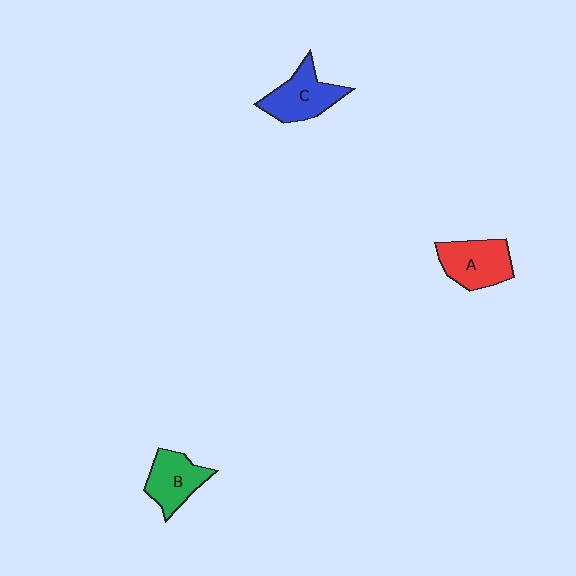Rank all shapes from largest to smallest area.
From largest to smallest: A (red), C (blue), B (green).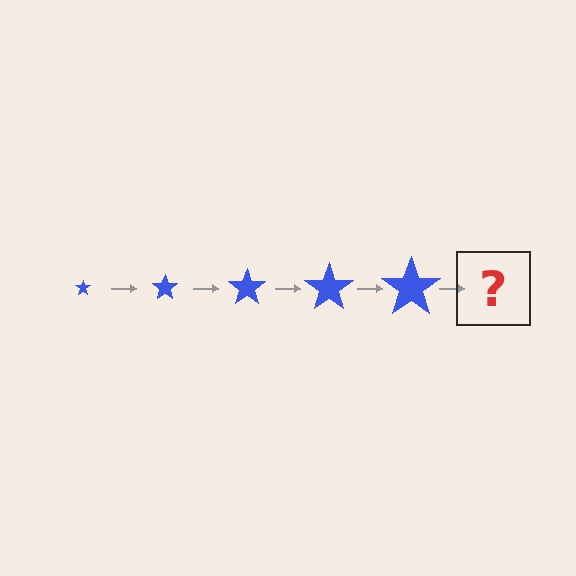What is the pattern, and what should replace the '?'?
The pattern is that the star gets progressively larger each step. The '?' should be a blue star, larger than the previous one.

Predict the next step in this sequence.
The next step is a blue star, larger than the previous one.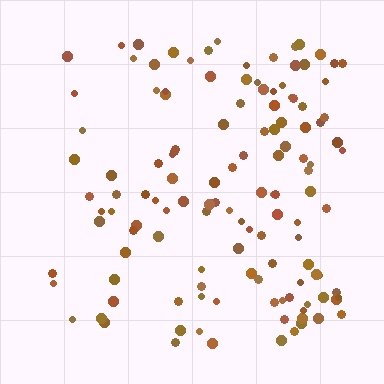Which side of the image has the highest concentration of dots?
The right.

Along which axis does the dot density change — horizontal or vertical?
Horizontal.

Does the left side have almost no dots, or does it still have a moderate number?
Still a moderate number, just noticeably fewer than the right.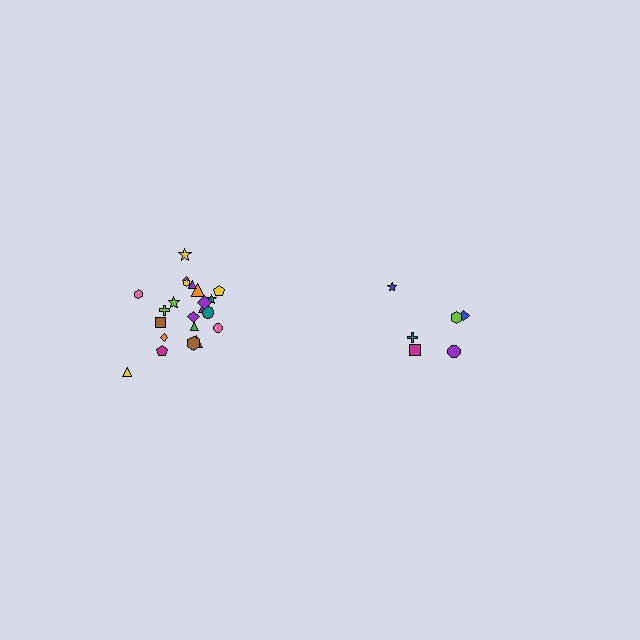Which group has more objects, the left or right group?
The left group.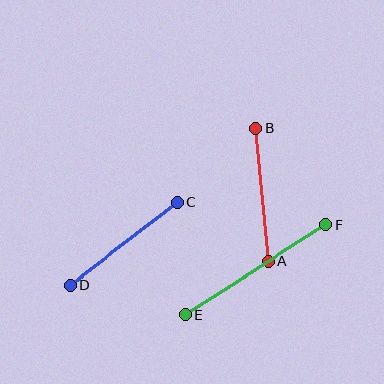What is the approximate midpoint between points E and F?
The midpoint is at approximately (256, 270) pixels.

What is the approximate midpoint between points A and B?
The midpoint is at approximately (262, 195) pixels.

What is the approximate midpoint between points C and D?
The midpoint is at approximately (124, 244) pixels.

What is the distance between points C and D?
The distance is approximately 135 pixels.